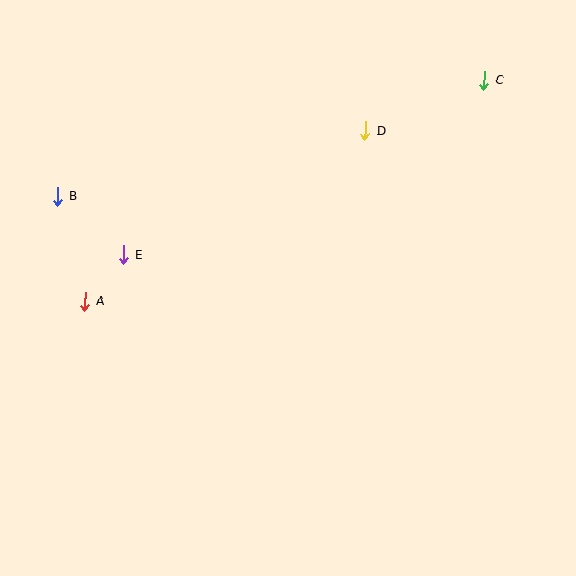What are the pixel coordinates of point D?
Point D is at (366, 130).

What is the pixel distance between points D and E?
The distance between D and E is 272 pixels.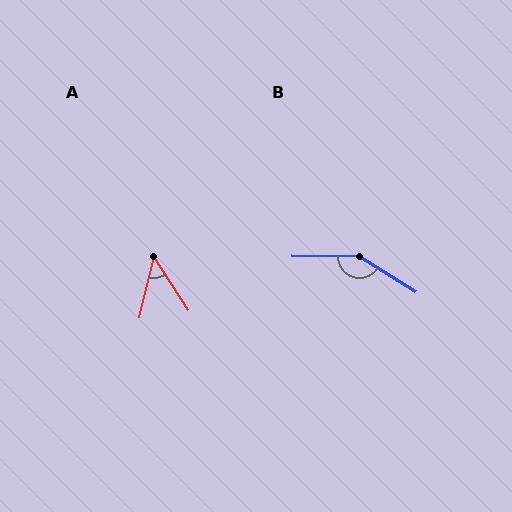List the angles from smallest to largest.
A (47°), B (148°).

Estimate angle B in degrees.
Approximately 148 degrees.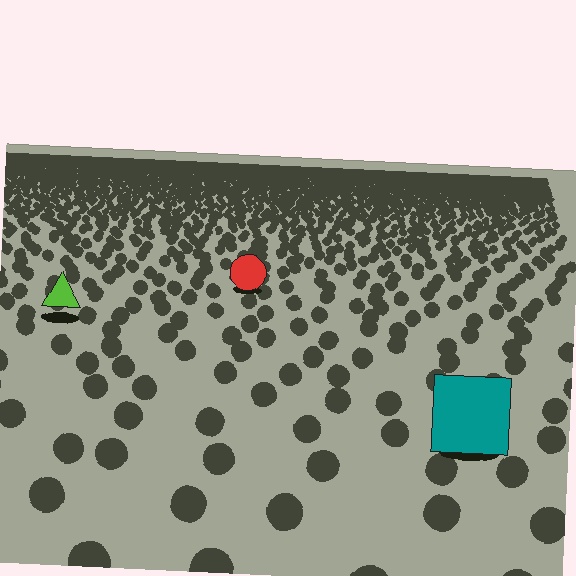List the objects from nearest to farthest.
From nearest to farthest: the teal square, the lime triangle, the red circle.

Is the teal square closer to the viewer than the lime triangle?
Yes. The teal square is closer — you can tell from the texture gradient: the ground texture is coarser near it.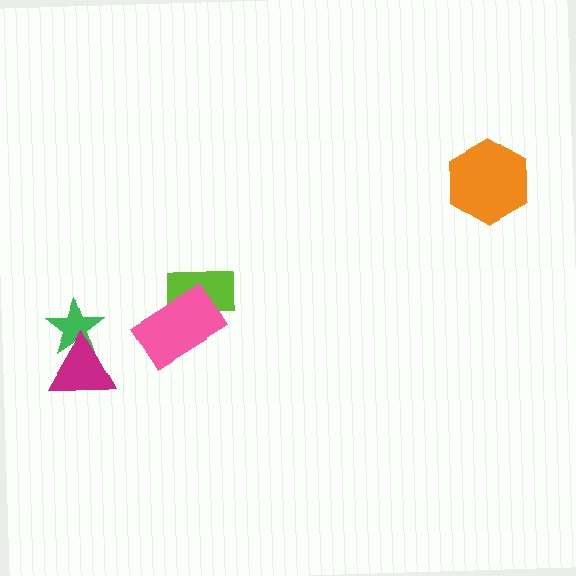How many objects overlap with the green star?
1 object overlaps with the green star.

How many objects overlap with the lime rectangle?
1 object overlaps with the lime rectangle.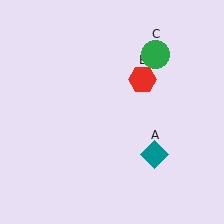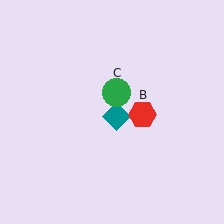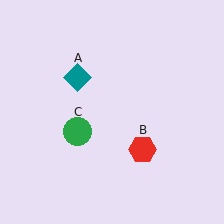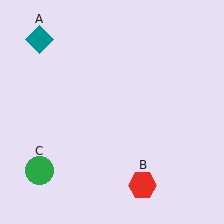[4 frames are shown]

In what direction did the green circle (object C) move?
The green circle (object C) moved down and to the left.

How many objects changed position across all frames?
3 objects changed position: teal diamond (object A), red hexagon (object B), green circle (object C).